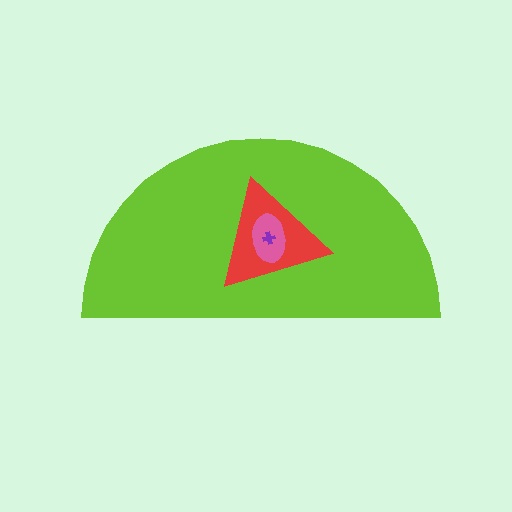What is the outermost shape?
The lime semicircle.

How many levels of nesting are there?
4.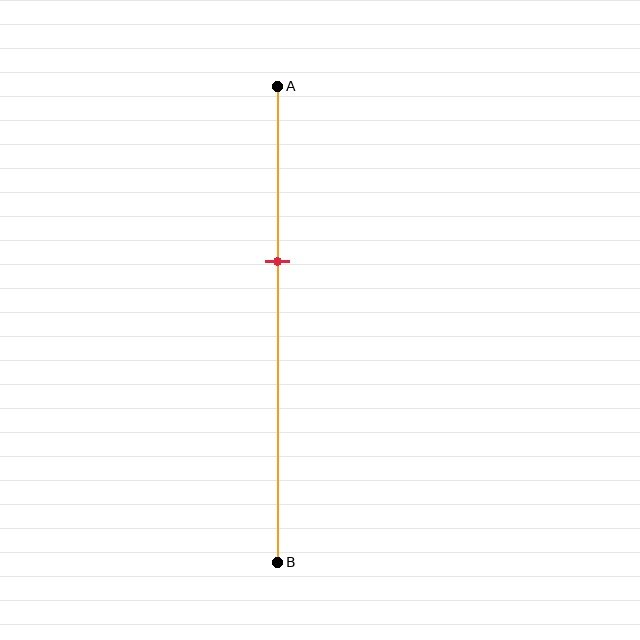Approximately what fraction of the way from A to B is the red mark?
The red mark is approximately 35% of the way from A to B.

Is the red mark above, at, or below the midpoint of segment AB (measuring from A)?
The red mark is above the midpoint of segment AB.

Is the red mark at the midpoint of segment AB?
No, the mark is at about 35% from A, not at the 50% midpoint.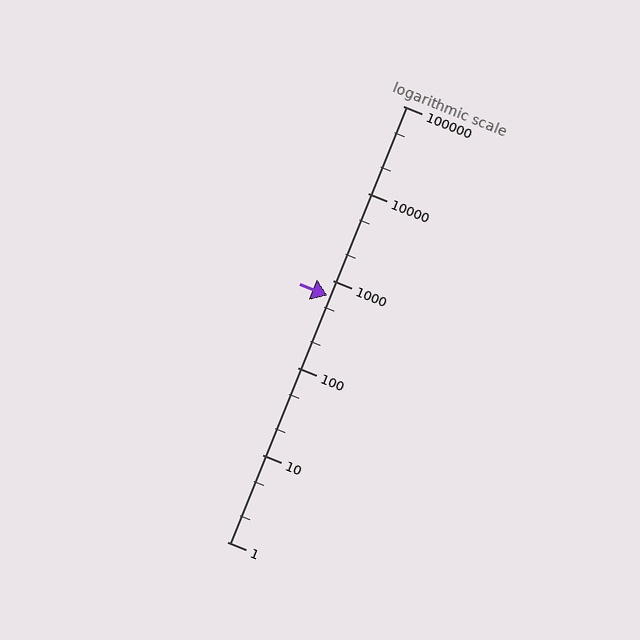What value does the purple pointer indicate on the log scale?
The pointer indicates approximately 660.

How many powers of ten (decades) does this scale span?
The scale spans 5 decades, from 1 to 100000.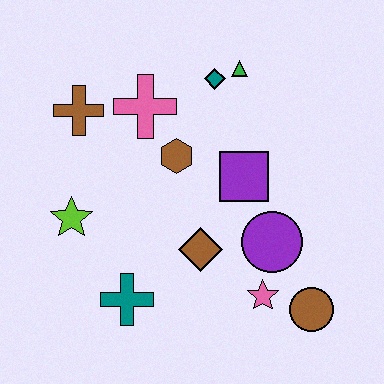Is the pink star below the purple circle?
Yes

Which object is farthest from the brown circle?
The brown cross is farthest from the brown circle.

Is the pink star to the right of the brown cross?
Yes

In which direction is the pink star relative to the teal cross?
The pink star is to the right of the teal cross.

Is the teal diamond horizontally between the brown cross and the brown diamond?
No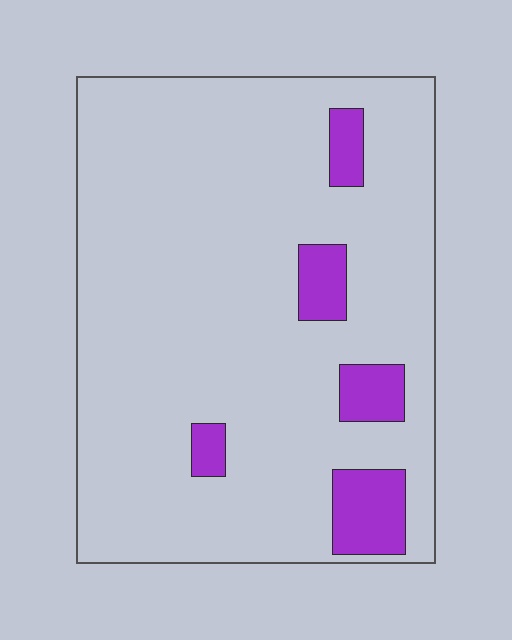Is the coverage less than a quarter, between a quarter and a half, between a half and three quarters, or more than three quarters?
Less than a quarter.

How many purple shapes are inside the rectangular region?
5.